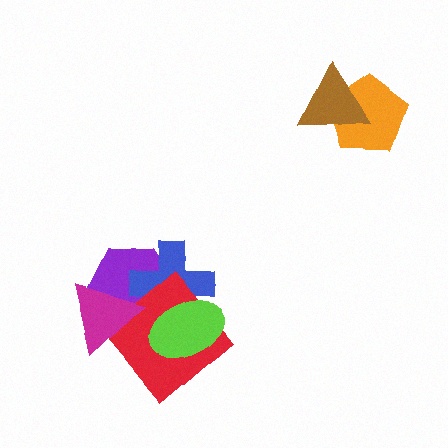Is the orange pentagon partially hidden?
Yes, it is partially covered by another shape.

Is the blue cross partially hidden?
Yes, it is partially covered by another shape.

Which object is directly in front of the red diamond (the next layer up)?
The magenta triangle is directly in front of the red diamond.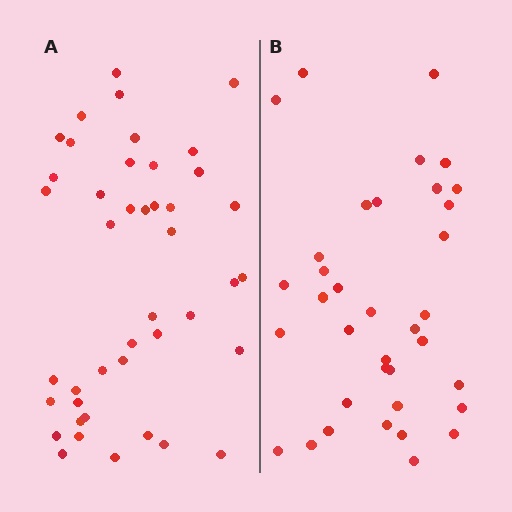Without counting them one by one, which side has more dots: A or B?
Region A (the left region) has more dots.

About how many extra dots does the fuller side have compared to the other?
Region A has roughly 8 or so more dots than region B.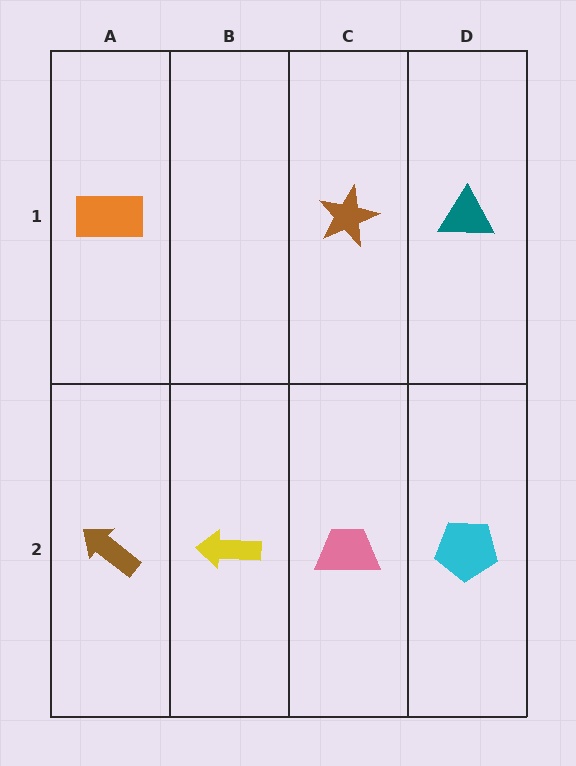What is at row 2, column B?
A yellow arrow.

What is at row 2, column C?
A pink trapezoid.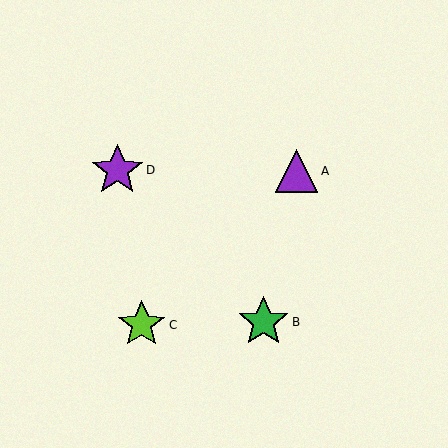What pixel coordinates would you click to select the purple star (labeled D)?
Click at (117, 170) to select the purple star D.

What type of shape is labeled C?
Shape C is a lime star.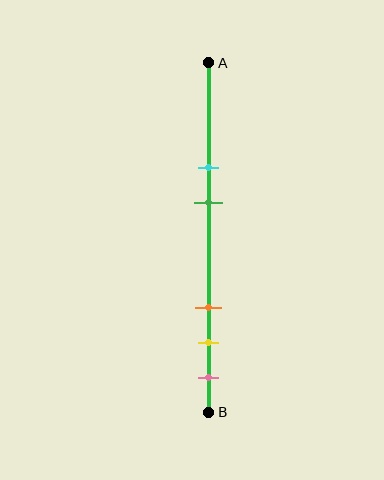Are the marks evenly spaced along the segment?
No, the marks are not evenly spaced.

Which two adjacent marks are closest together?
The yellow and pink marks are the closest adjacent pair.